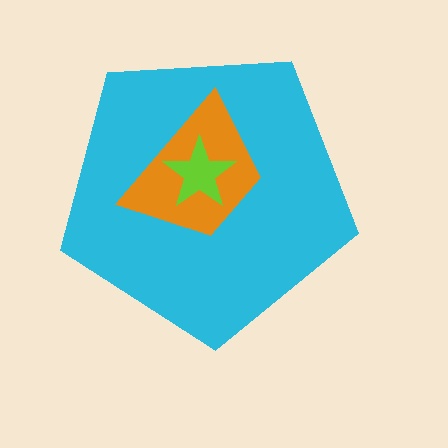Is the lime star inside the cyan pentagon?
Yes.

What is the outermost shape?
The cyan pentagon.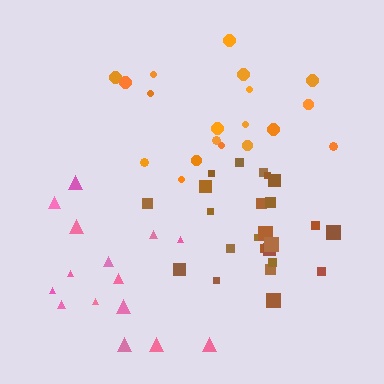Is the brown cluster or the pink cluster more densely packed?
Brown.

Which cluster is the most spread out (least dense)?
Pink.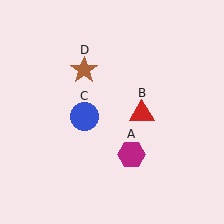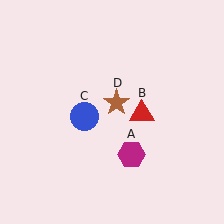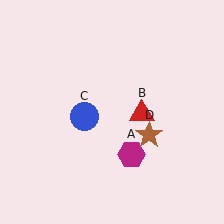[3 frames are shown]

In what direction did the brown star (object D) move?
The brown star (object D) moved down and to the right.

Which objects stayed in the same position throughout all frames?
Magenta hexagon (object A) and red triangle (object B) and blue circle (object C) remained stationary.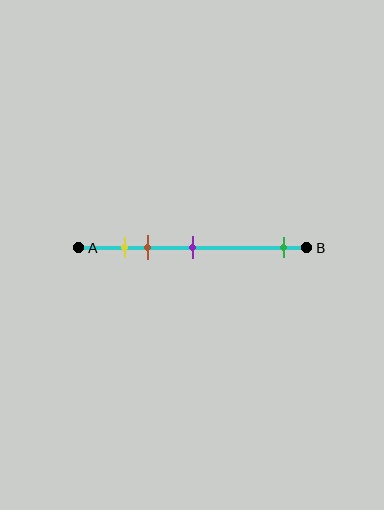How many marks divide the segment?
There are 4 marks dividing the segment.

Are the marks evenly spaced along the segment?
No, the marks are not evenly spaced.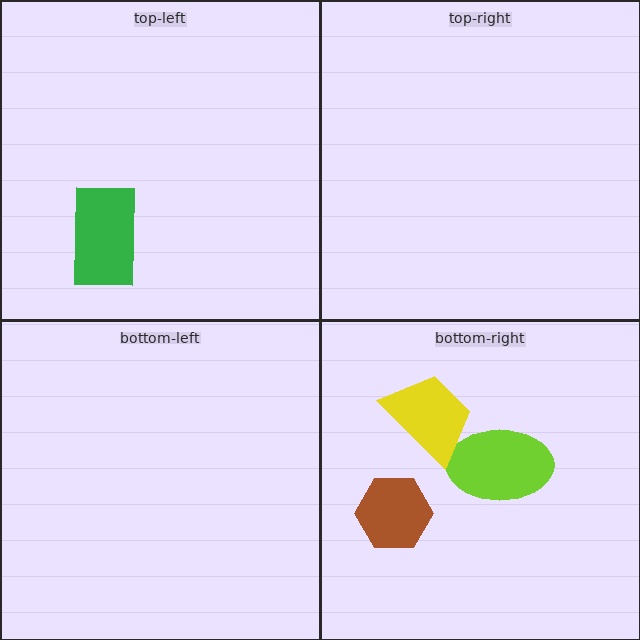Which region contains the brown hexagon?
The bottom-right region.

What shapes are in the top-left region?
The green rectangle.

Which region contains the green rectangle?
The top-left region.